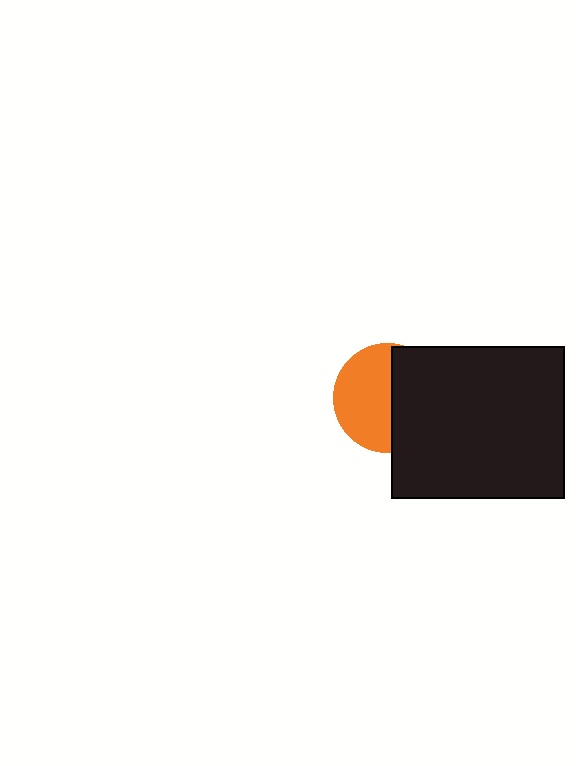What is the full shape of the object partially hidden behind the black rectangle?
The partially hidden object is an orange circle.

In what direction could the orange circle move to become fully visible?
The orange circle could move left. That would shift it out from behind the black rectangle entirely.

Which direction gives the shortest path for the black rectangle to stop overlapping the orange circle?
Moving right gives the shortest separation.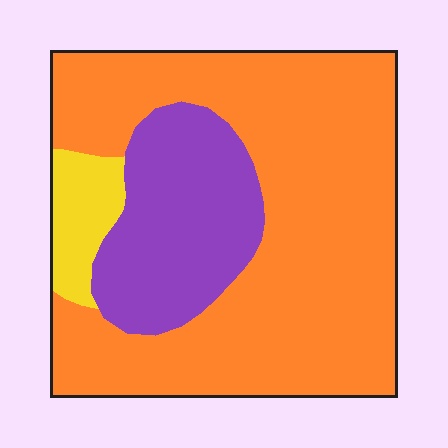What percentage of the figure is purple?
Purple takes up about one quarter (1/4) of the figure.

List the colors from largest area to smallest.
From largest to smallest: orange, purple, yellow.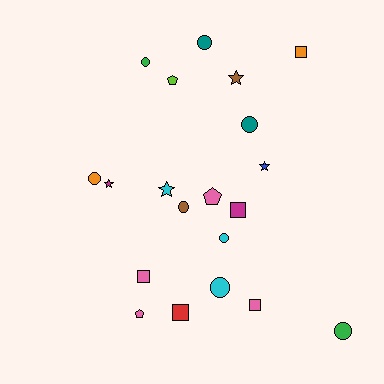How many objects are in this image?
There are 20 objects.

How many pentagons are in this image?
There are 3 pentagons.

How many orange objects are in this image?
There are 2 orange objects.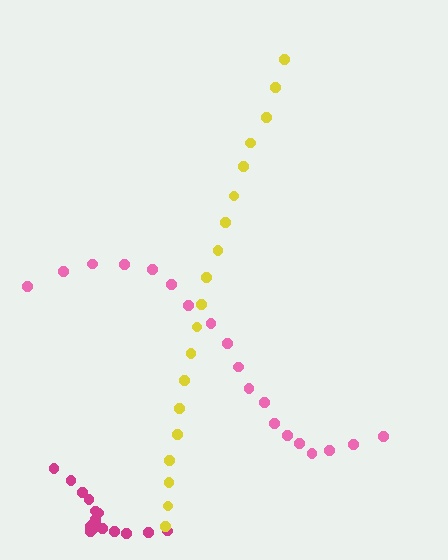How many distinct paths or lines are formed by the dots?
There are 3 distinct paths.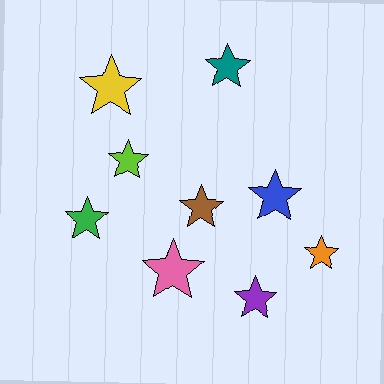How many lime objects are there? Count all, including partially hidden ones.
There is 1 lime object.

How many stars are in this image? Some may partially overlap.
There are 9 stars.